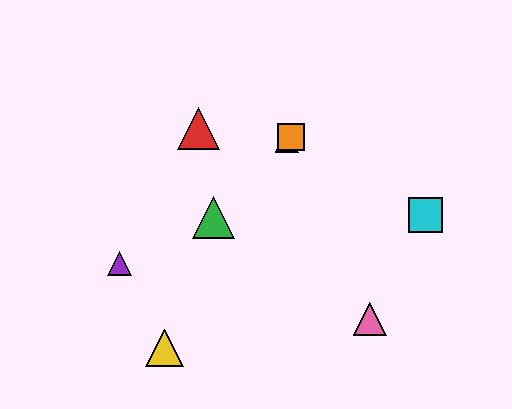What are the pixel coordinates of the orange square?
The orange square is at (291, 137).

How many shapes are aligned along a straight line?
3 shapes (the blue triangle, the green triangle, the orange square) are aligned along a straight line.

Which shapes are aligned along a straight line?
The blue triangle, the green triangle, the orange square are aligned along a straight line.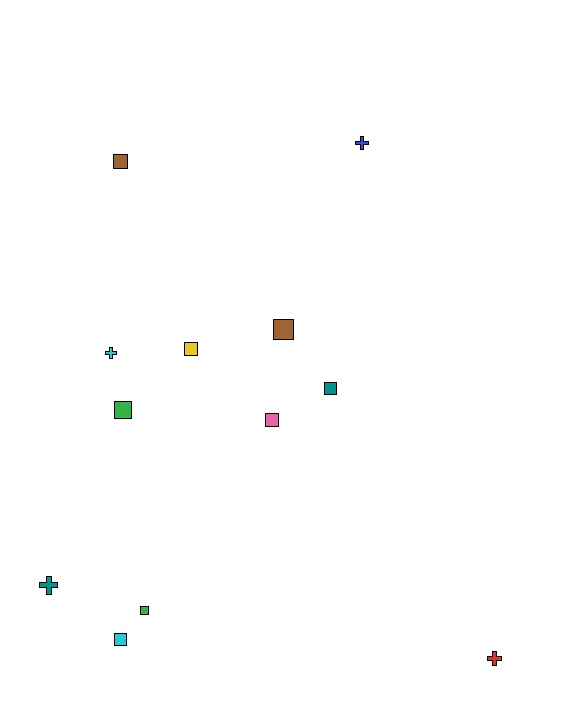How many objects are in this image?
There are 12 objects.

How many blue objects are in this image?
There is 1 blue object.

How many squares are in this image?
There are 8 squares.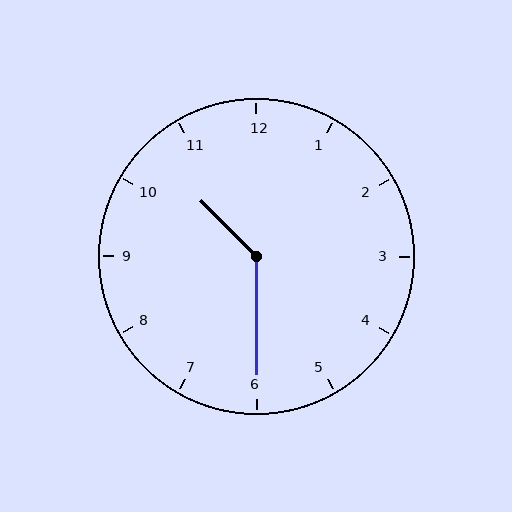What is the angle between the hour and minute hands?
Approximately 135 degrees.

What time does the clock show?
10:30.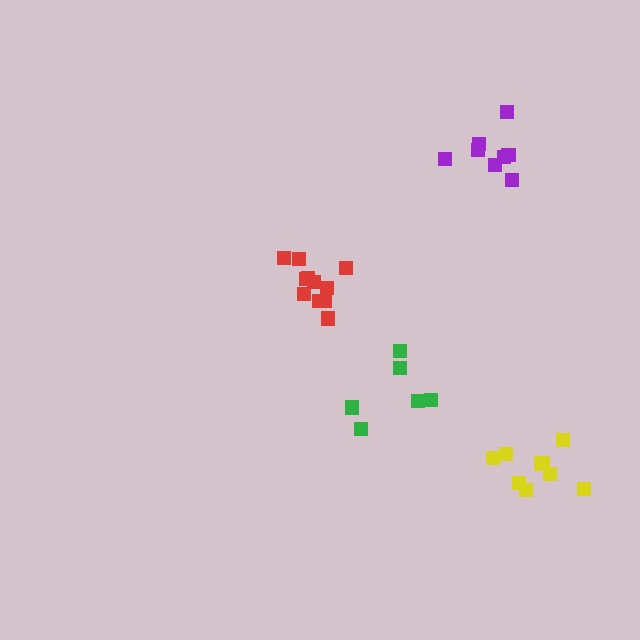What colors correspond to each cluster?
The clusters are colored: yellow, purple, red, green.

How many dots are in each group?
Group 1: 9 dots, Group 2: 8 dots, Group 3: 11 dots, Group 4: 6 dots (34 total).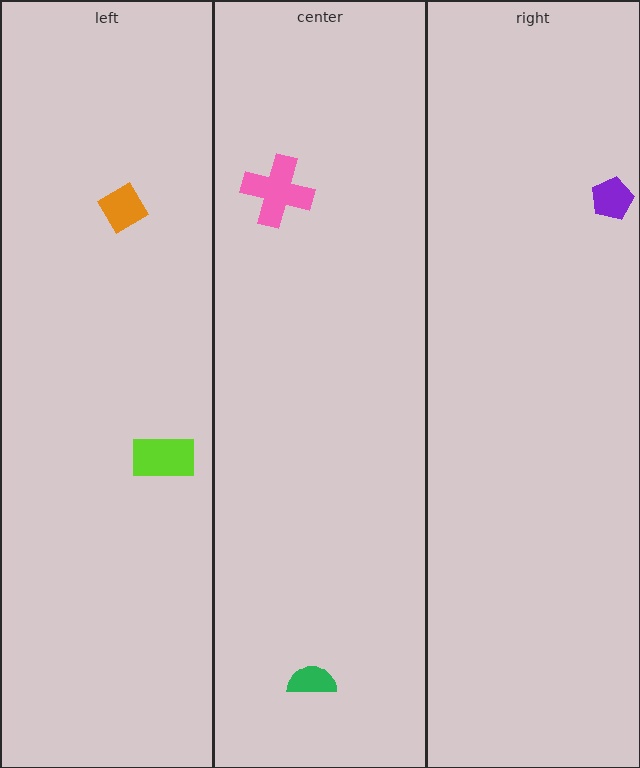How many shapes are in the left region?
2.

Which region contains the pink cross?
The center region.